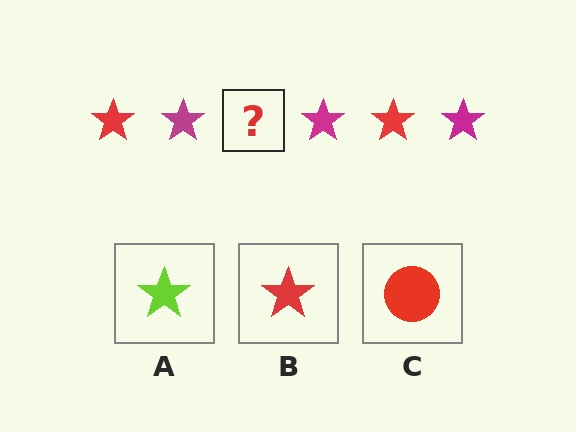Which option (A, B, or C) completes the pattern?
B.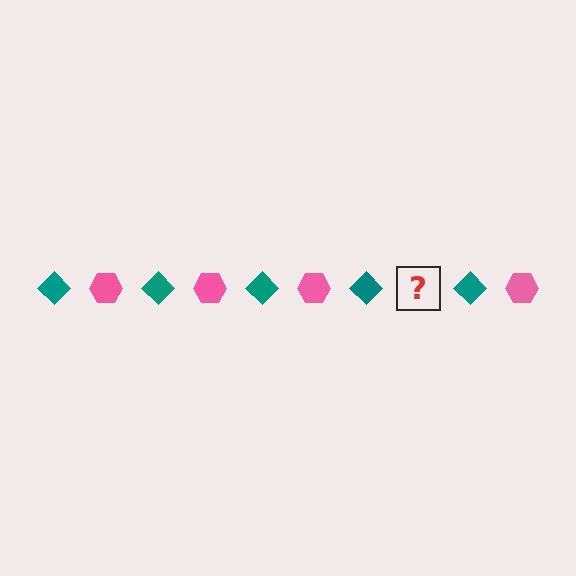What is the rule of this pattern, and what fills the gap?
The rule is that the pattern alternates between teal diamond and pink hexagon. The gap should be filled with a pink hexagon.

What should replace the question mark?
The question mark should be replaced with a pink hexagon.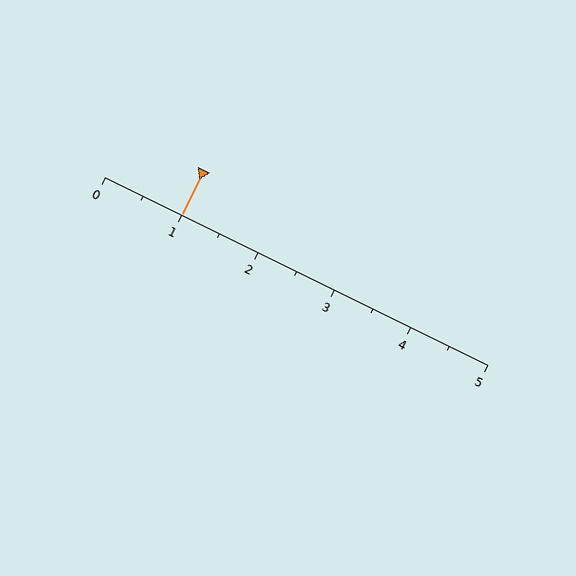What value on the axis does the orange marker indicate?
The marker indicates approximately 1.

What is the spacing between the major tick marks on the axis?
The major ticks are spaced 1 apart.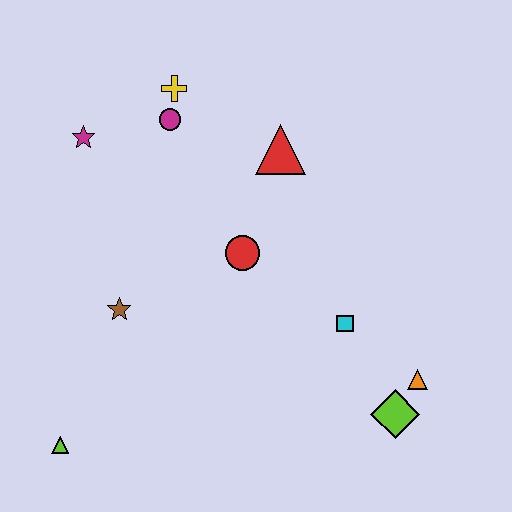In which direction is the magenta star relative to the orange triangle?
The magenta star is to the left of the orange triangle.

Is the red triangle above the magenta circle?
No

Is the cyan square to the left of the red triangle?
No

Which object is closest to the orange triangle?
The lime diamond is closest to the orange triangle.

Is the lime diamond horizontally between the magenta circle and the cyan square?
No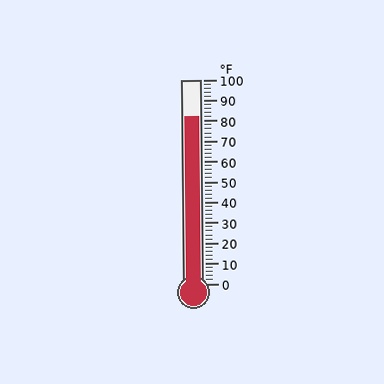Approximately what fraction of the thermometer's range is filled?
The thermometer is filled to approximately 80% of its range.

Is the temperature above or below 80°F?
The temperature is above 80°F.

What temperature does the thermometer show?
The thermometer shows approximately 82°F.